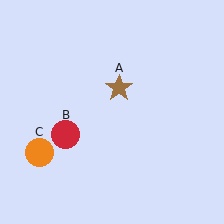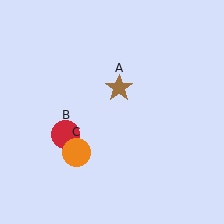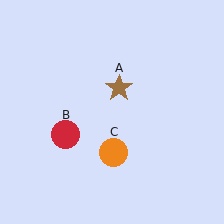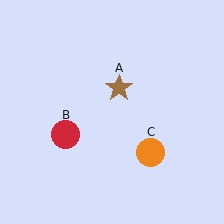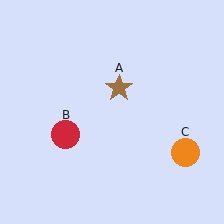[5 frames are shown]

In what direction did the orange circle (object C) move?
The orange circle (object C) moved right.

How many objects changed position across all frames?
1 object changed position: orange circle (object C).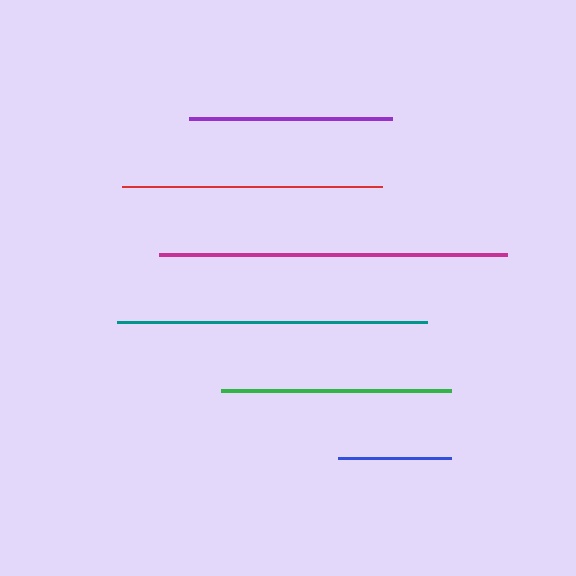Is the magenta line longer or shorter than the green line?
The magenta line is longer than the green line.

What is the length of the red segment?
The red segment is approximately 259 pixels long.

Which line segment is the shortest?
The blue line is the shortest at approximately 113 pixels.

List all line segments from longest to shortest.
From longest to shortest: magenta, teal, red, green, purple, blue.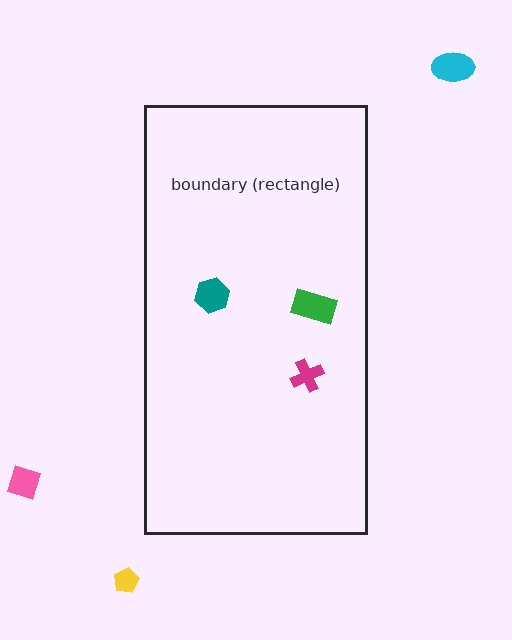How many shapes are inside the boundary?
3 inside, 3 outside.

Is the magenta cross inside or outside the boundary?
Inside.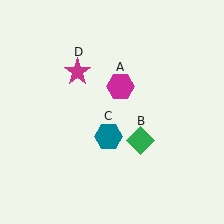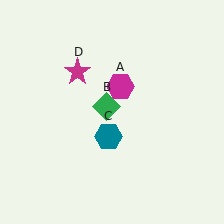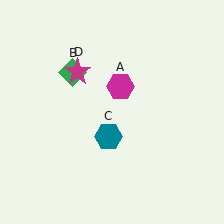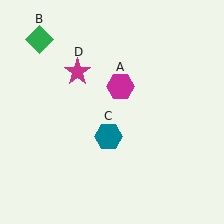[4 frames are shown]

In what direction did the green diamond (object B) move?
The green diamond (object B) moved up and to the left.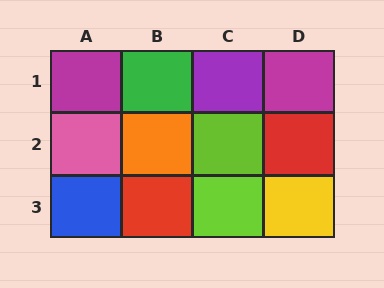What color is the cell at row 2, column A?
Pink.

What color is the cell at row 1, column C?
Purple.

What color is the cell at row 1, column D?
Magenta.